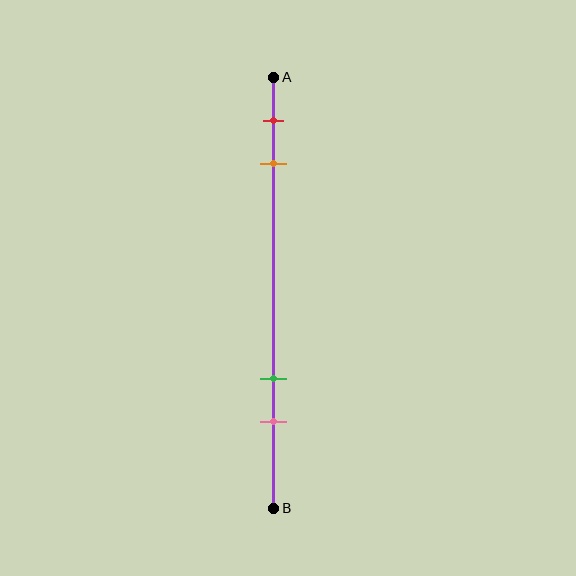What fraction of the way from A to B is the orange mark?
The orange mark is approximately 20% (0.2) of the way from A to B.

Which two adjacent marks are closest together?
The red and orange marks are the closest adjacent pair.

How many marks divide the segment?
There are 4 marks dividing the segment.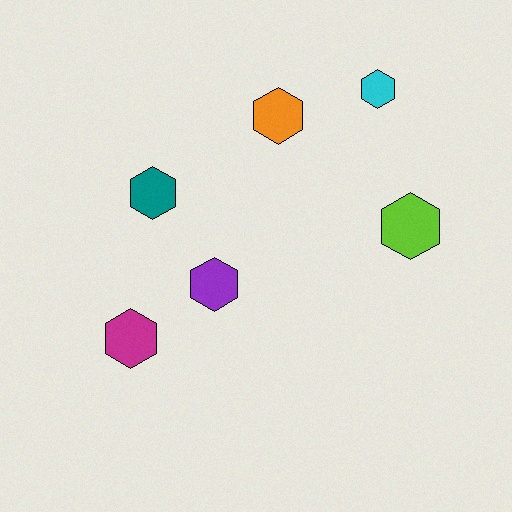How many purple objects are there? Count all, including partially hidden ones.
There is 1 purple object.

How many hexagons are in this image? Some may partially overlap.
There are 6 hexagons.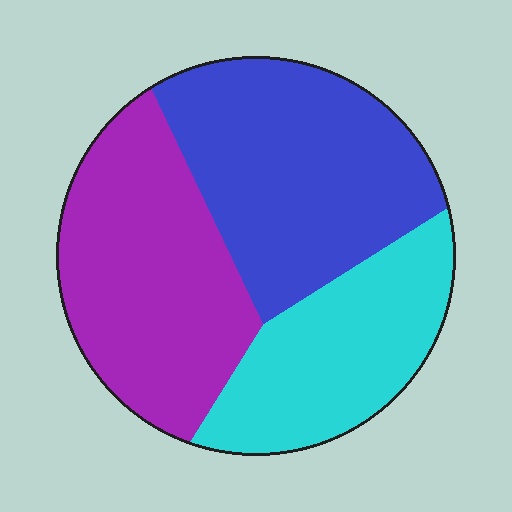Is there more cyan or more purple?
Purple.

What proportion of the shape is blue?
Blue covers roughly 40% of the shape.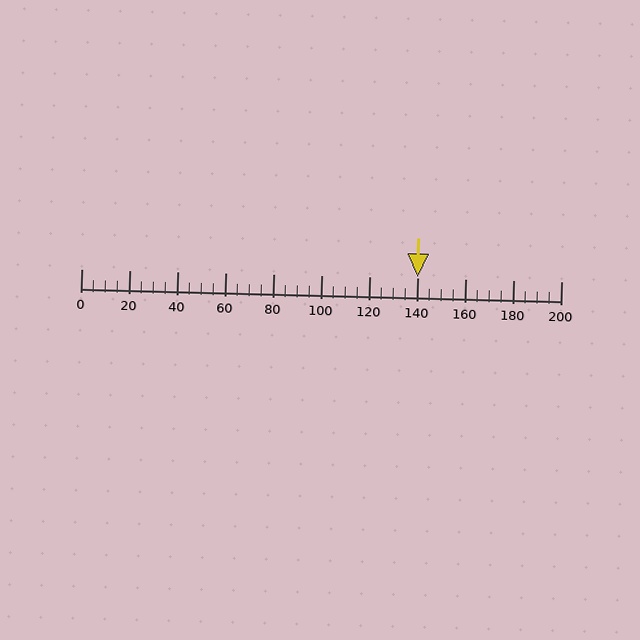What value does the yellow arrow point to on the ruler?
The yellow arrow points to approximately 140.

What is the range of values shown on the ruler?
The ruler shows values from 0 to 200.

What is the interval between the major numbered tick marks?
The major tick marks are spaced 20 units apart.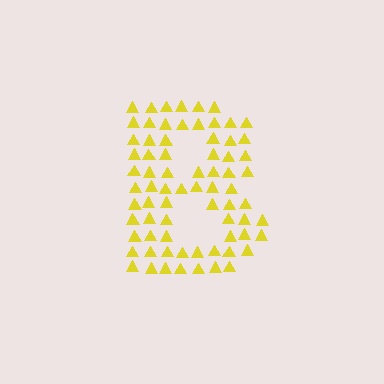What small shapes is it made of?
It is made of small triangles.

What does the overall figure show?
The overall figure shows the letter B.